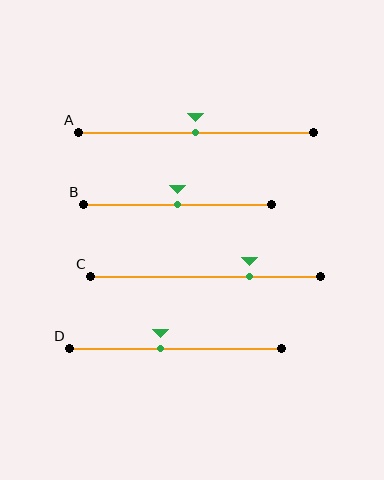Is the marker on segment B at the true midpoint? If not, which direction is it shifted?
Yes, the marker on segment B is at the true midpoint.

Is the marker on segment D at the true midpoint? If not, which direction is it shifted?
No, the marker on segment D is shifted to the left by about 7% of the segment length.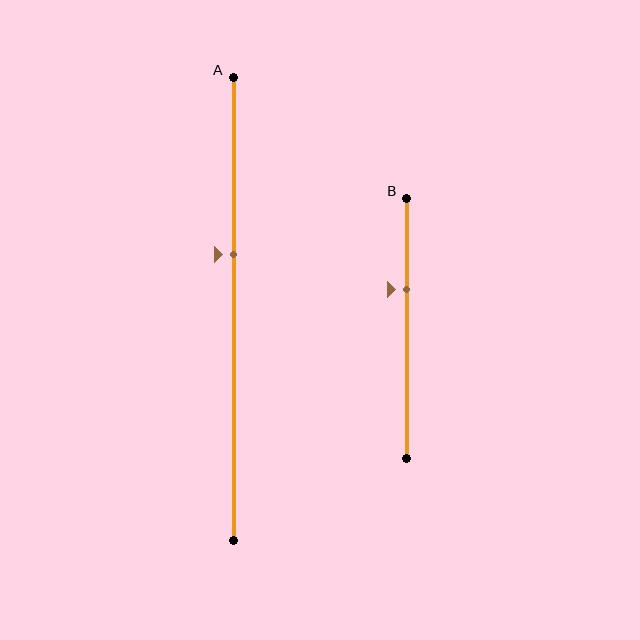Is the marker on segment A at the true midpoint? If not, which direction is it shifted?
No, the marker on segment A is shifted upward by about 12% of the segment length.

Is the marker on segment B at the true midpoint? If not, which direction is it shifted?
No, the marker on segment B is shifted upward by about 15% of the segment length.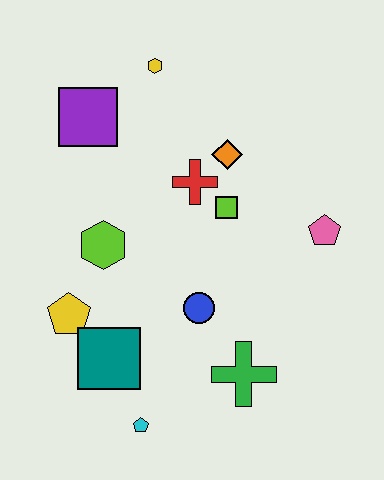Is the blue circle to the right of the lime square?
No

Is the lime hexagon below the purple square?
Yes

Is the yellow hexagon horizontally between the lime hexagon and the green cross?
Yes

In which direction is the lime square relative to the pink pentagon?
The lime square is to the left of the pink pentagon.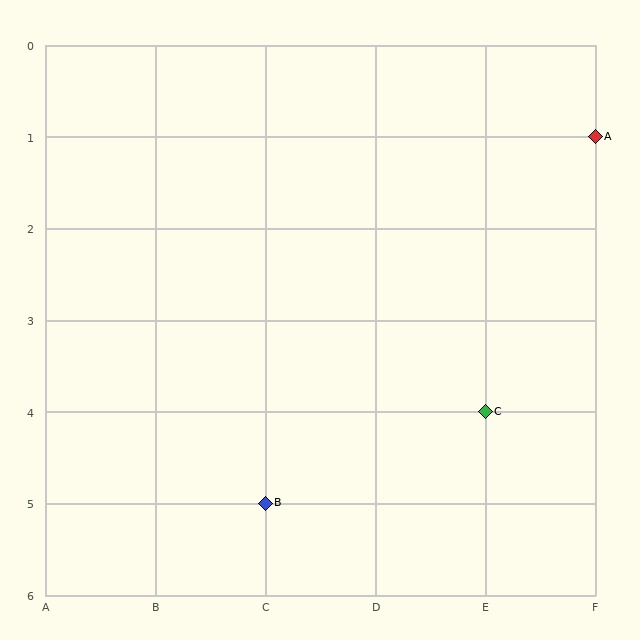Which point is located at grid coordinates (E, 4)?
Point C is at (E, 4).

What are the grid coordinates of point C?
Point C is at grid coordinates (E, 4).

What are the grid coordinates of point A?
Point A is at grid coordinates (F, 1).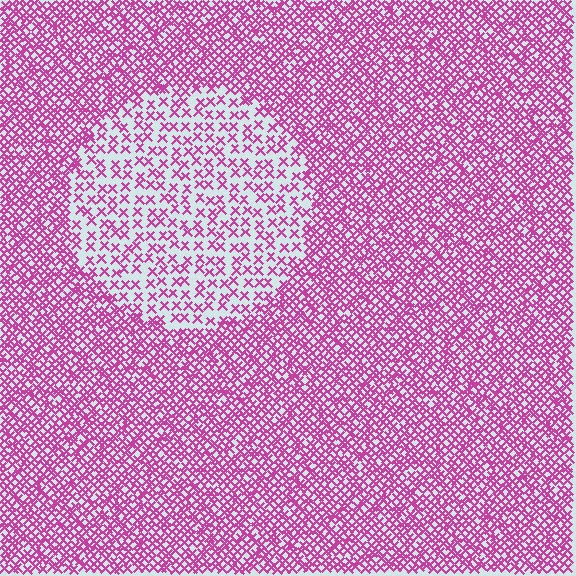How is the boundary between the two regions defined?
The boundary is defined by a change in element density (approximately 2.4x ratio). All elements are the same color, size, and shape.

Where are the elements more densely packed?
The elements are more densely packed outside the circle boundary.